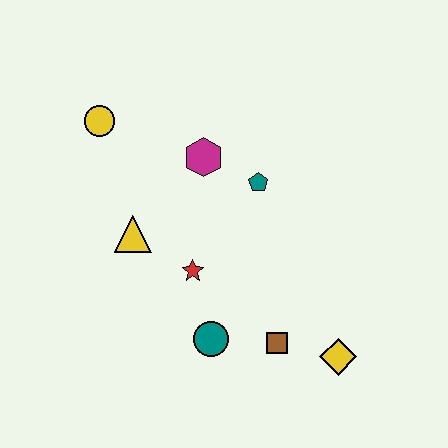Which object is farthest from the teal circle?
The yellow circle is farthest from the teal circle.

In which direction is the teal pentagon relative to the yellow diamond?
The teal pentagon is above the yellow diamond.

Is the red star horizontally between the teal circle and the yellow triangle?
Yes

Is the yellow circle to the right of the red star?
No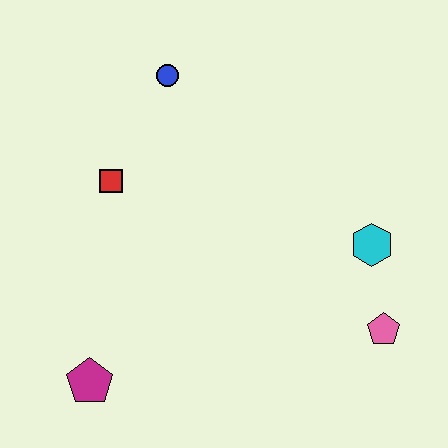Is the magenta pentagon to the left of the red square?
Yes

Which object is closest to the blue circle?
The red square is closest to the blue circle.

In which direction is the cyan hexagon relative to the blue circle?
The cyan hexagon is to the right of the blue circle.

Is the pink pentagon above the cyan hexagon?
No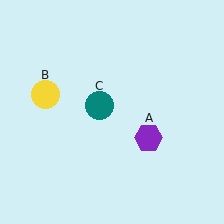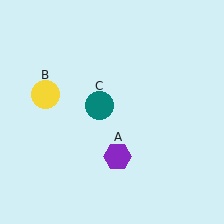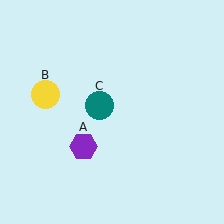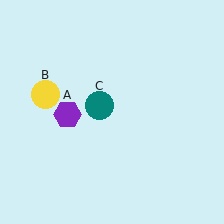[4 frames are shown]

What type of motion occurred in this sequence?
The purple hexagon (object A) rotated clockwise around the center of the scene.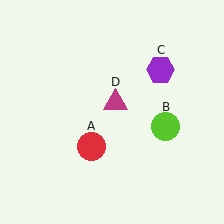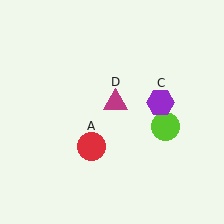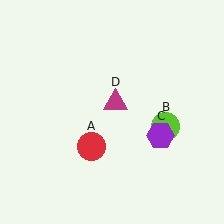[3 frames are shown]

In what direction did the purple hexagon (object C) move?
The purple hexagon (object C) moved down.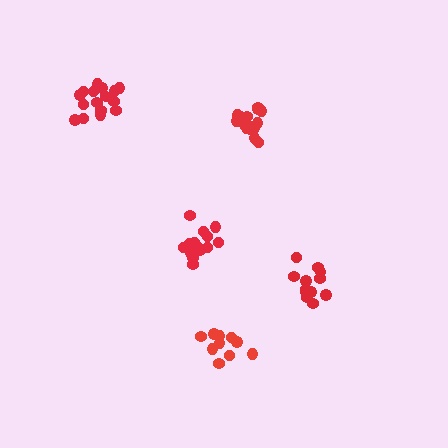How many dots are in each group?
Group 1: 15 dots, Group 2: 16 dots, Group 3: 10 dots, Group 4: 12 dots, Group 5: 16 dots (69 total).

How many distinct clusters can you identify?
There are 5 distinct clusters.